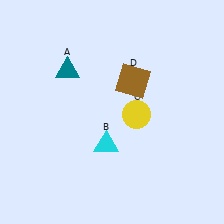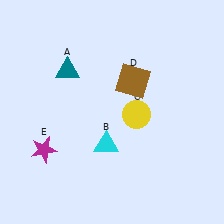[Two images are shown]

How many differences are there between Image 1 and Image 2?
There is 1 difference between the two images.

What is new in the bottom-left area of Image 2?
A magenta star (E) was added in the bottom-left area of Image 2.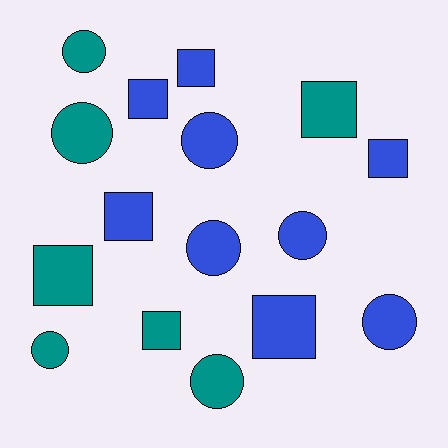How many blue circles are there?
There are 4 blue circles.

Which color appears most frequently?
Blue, with 9 objects.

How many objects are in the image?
There are 16 objects.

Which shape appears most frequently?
Square, with 8 objects.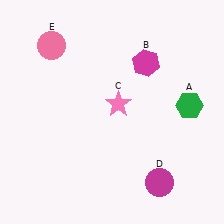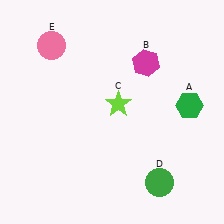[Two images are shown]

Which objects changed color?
C changed from pink to lime. D changed from magenta to green.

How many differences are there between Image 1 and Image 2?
There are 2 differences between the two images.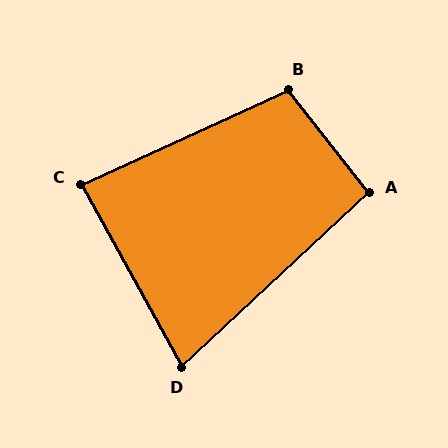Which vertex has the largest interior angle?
B, at approximately 104 degrees.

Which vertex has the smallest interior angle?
D, at approximately 76 degrees.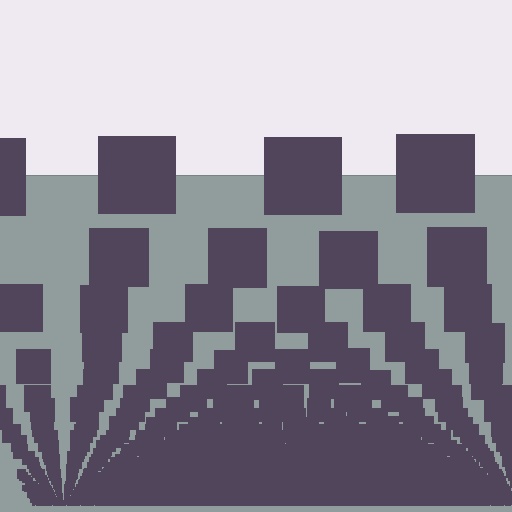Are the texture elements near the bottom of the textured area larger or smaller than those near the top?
Smaller. The gradient is inverted — elements near the bottom are smaller and denser.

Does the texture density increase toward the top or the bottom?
Density increases toward the bottom.